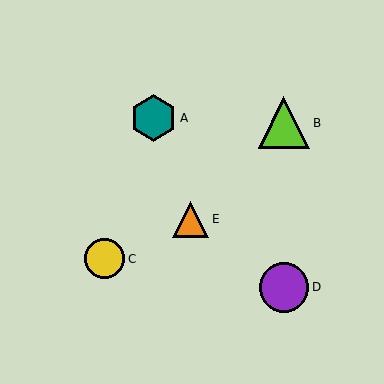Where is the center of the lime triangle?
The center of the lime triangle is at (284, 123).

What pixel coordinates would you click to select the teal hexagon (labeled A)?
Click at (153, 118) to select the teal hexagon A.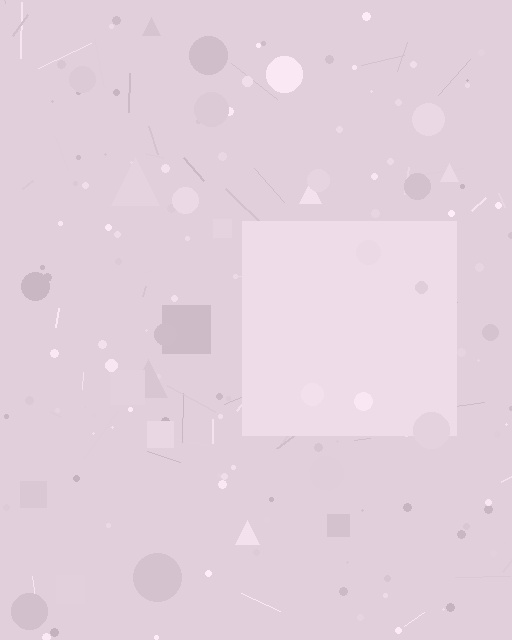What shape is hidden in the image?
A square is hidden in the image.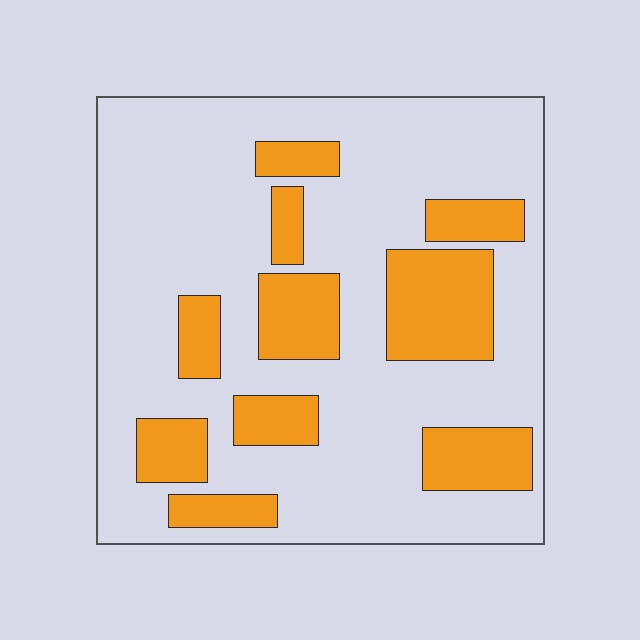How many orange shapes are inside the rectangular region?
10.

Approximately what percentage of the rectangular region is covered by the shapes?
Approximately 25%.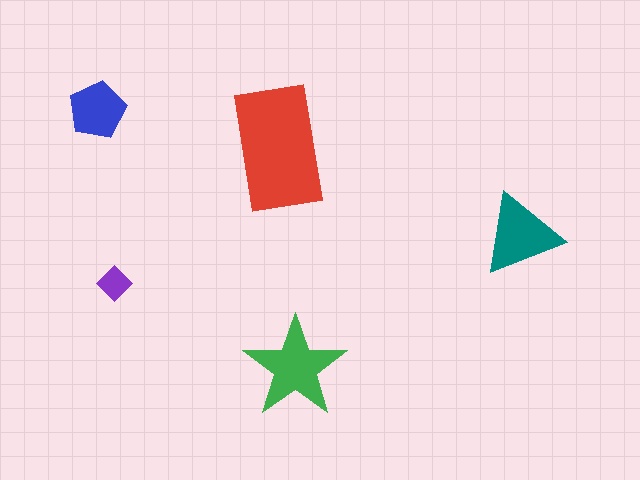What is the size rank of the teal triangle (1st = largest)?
3rd.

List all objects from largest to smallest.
The red rectangle, the green star, the teal triangle, the blue pentagon, the purple diamond.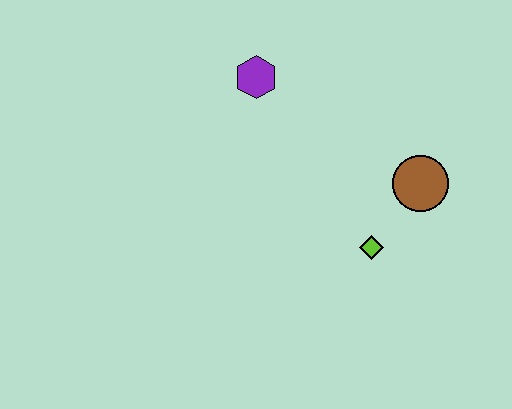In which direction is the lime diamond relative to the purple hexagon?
The lime diamond is below the purple hexagon.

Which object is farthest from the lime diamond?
The purple hexagon is farthest from the lime diamond.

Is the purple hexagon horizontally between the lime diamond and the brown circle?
No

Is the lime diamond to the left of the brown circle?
Yes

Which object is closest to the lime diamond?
The brown circle is closest to the lime diamond.